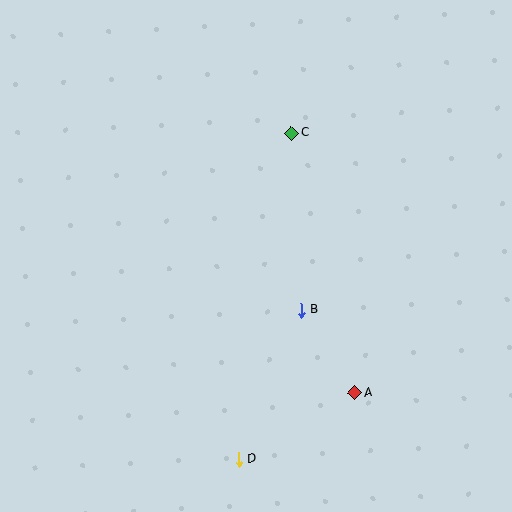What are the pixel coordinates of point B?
Point B is at (301, 310).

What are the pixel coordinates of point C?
Point C is at (292, 133).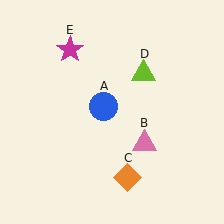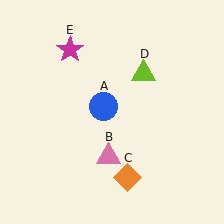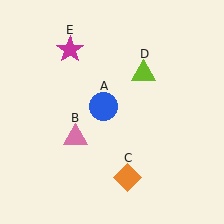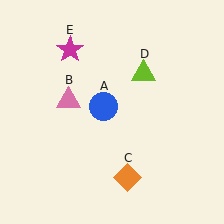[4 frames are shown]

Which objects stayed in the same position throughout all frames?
Blue circle (object A) and orange diamond (object C) and lime triangle (object D) and magenta star (object E) remained stationary.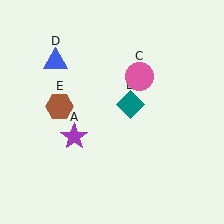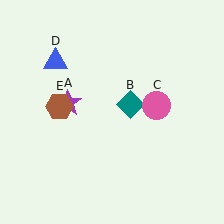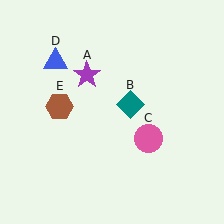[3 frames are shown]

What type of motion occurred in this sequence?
The purple star (object A), pink circle (object C) rotated clockwise around the center of the scene.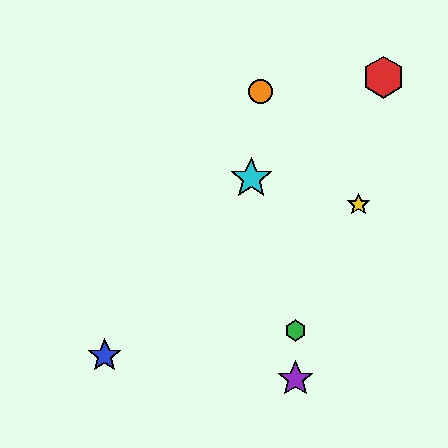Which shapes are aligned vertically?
The green hexagon, the purple star are aligned vertically.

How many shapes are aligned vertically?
2 shapes (the green hexagon, the purple star) are aligned vertically.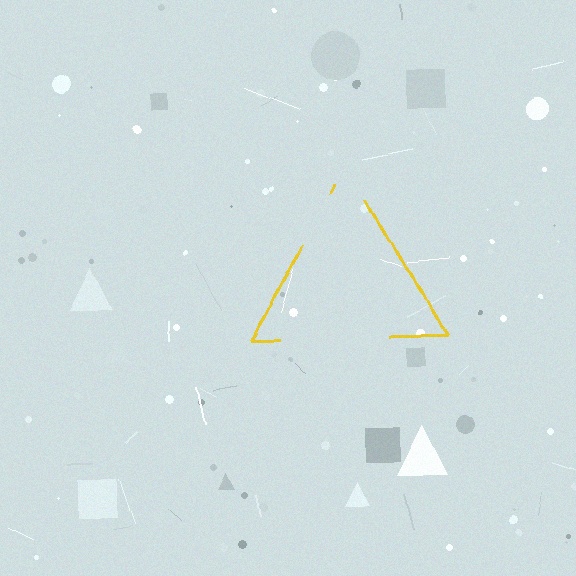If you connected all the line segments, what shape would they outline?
They would outline a triangle.